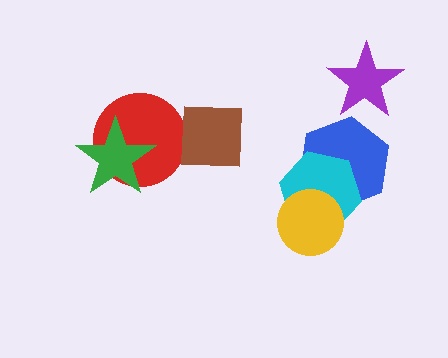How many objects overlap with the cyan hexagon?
2 objects overlap with the cyan hexagon.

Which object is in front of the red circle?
The green star is in front of the red circle.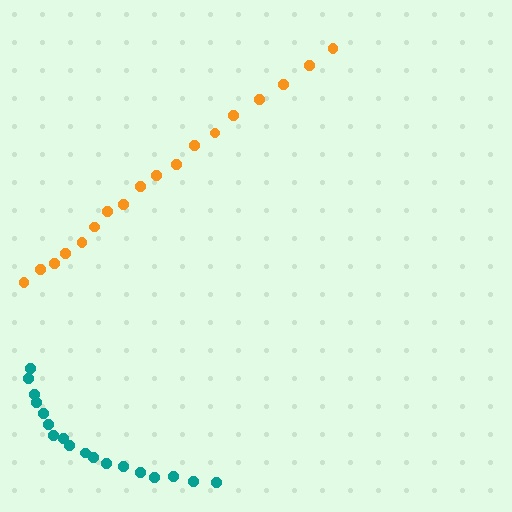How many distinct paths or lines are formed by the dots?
There are 2 distinct paths.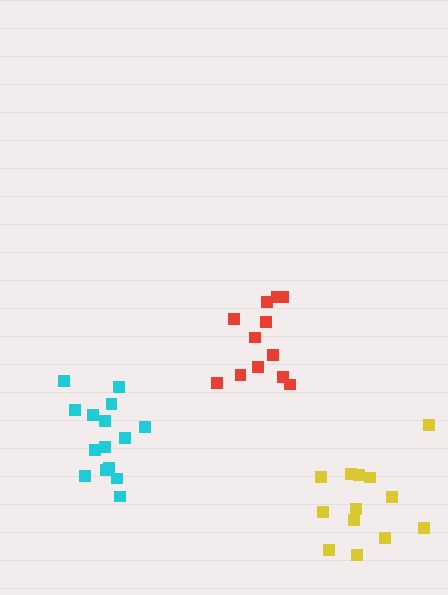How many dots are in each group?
Group 1: 15 dots, Group 2: 12 dots, Group 3: 13 dots (40 total).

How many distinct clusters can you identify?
There are 3 distinct clusters.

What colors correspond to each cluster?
The clusters are colored: cyan, red, yellow.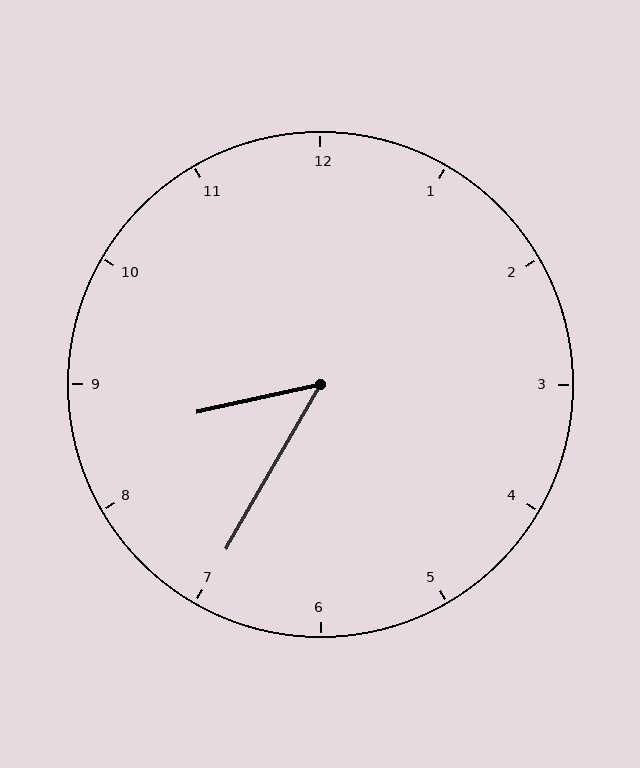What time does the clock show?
8:35.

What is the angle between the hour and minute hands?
Approximately 48 degrees.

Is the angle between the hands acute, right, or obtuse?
It is acute.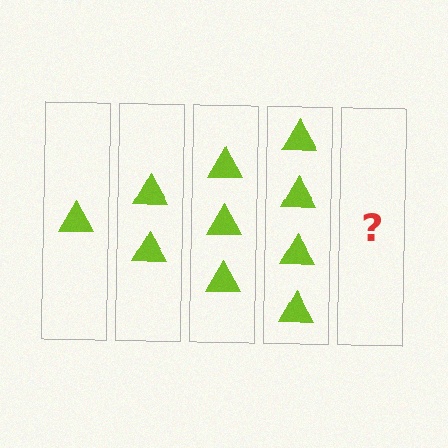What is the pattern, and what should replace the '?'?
The pattern is that each step adds one more triangle. The '?' should be 5 triangles.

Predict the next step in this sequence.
The next step is 5 triangles.